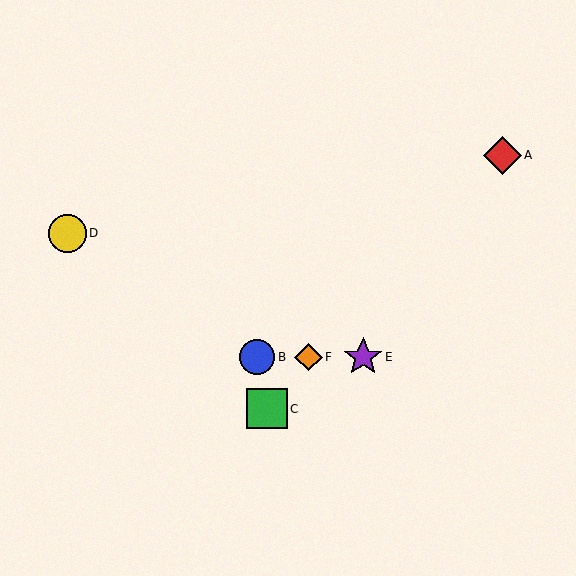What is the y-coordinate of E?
Object E is at y≈357.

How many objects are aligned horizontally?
3 objects (B, E, F) are aligned horizontally.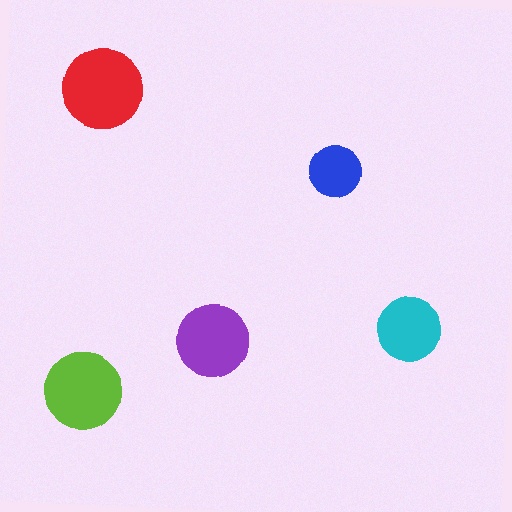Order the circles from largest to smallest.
the red one, the lime one, the purple one, the cyan one, the blue one.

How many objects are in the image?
There are 5 objects in the image.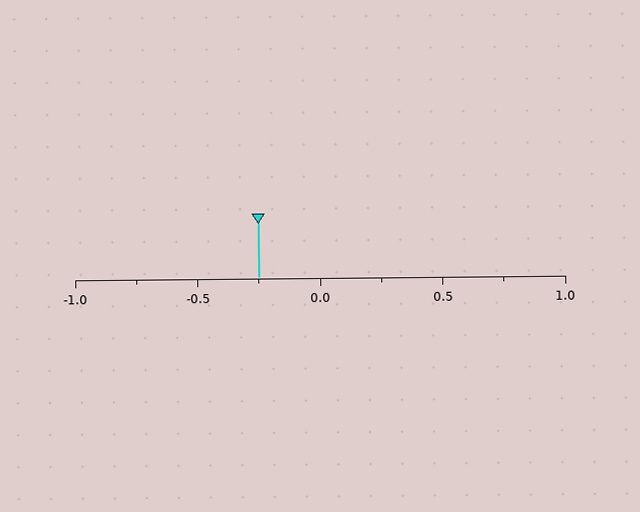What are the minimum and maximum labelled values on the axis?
The axis runs from -1.0 to 1.0.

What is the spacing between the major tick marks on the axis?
The major ticks are spaced 0.5 apart.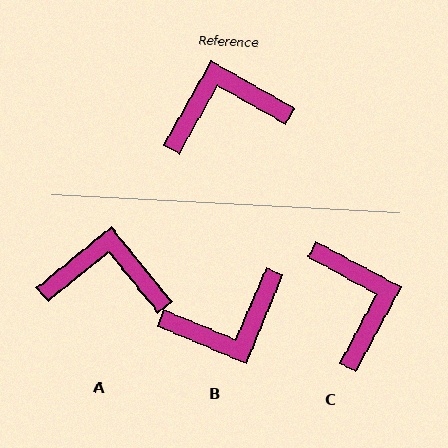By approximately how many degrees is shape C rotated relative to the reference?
Approximately 89 degrees clockwise.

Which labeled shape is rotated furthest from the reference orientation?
B, about 174 degrees away.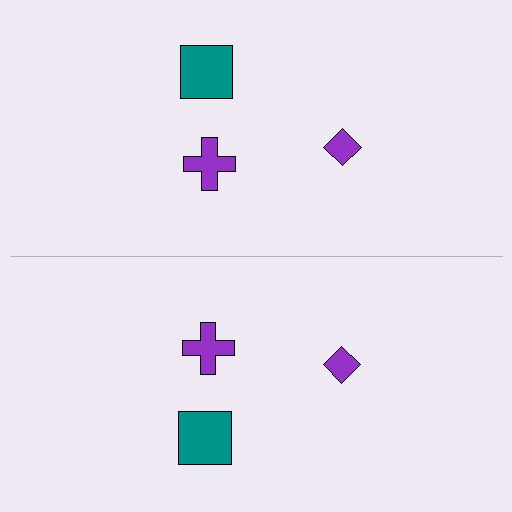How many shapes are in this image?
There are 6 shapes in this image.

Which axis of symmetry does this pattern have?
The pattern has a horizontal axis of symmetry running through the center of the image.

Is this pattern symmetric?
Yes, this pattern has bilateral (reflection) symmetry.